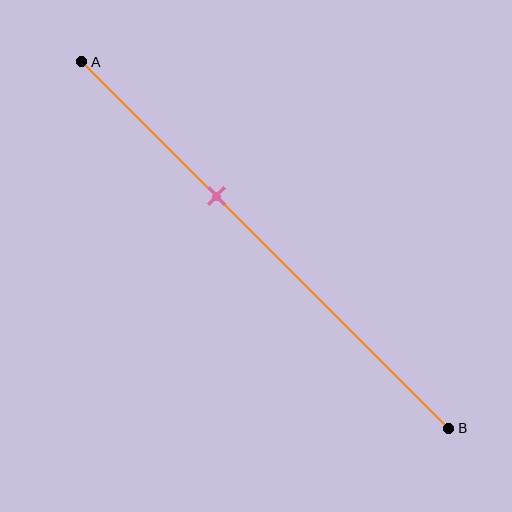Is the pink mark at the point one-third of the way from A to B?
No, the mark is at about 35% from A, not at the 33% one-third point.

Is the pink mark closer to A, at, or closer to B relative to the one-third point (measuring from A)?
The pink mark is closer to point B than the one-third point of segment AB.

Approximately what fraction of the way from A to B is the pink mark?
The pink mark is approximately 35% of the way from A to B.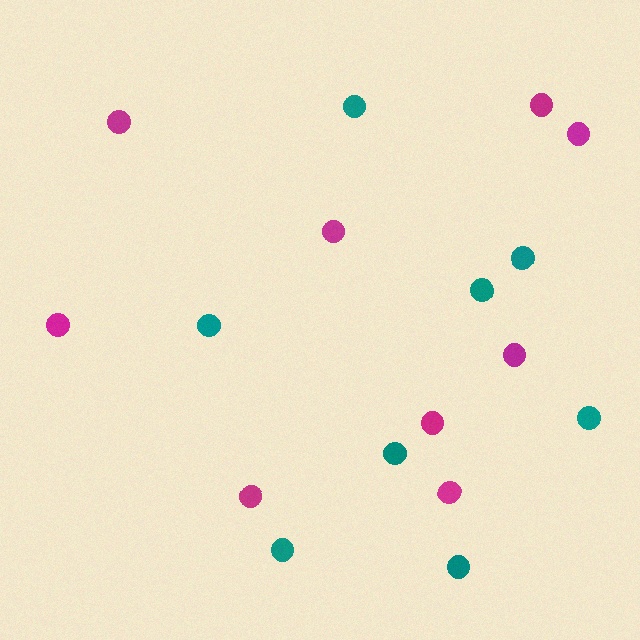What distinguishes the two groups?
There are 2 groups: one group of magenta circles (9) and one group of teal circles (8).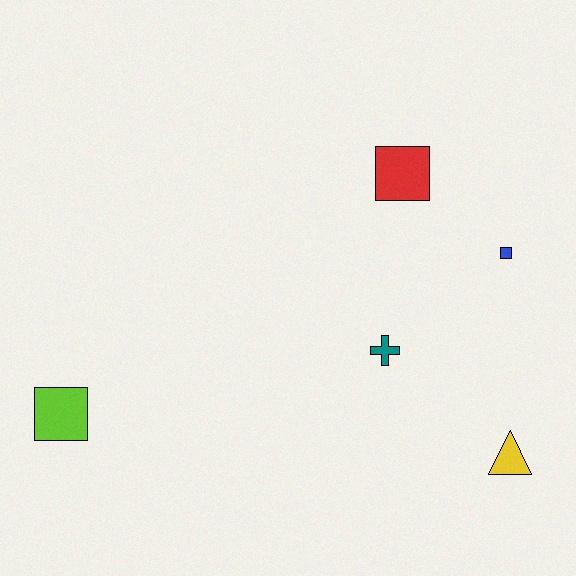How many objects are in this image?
There are 5 objects.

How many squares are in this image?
There are 3 squares.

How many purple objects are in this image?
There are no purple objects.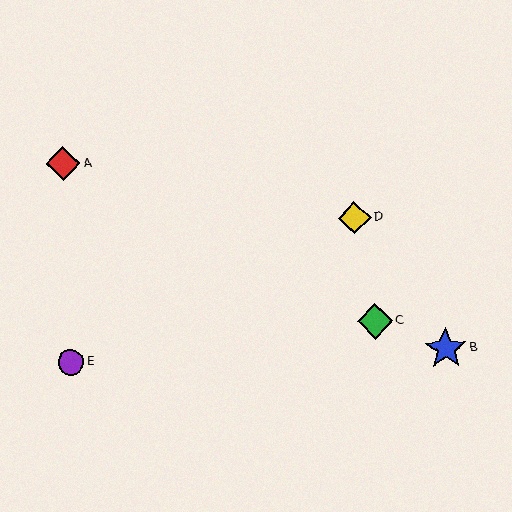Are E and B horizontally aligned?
Yes, both are at y≈362.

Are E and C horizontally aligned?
No, E is at y≈362 and C is at y≈321.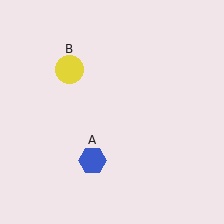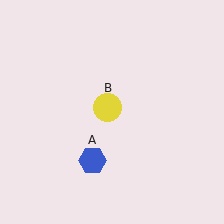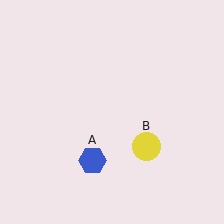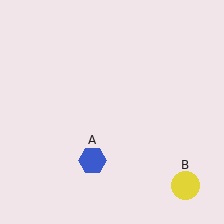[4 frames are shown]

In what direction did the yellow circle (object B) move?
The yellow circle (object B) moved down and to the right.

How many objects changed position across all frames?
1 object changed position: yellow circle (object B).